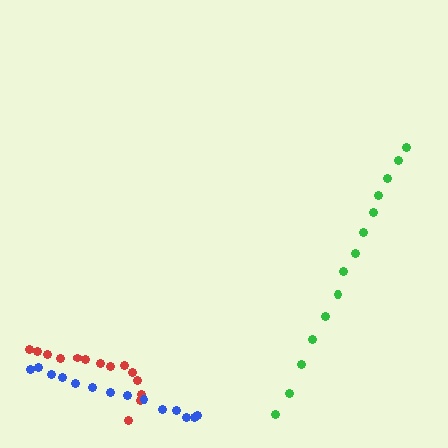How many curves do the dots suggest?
There are 3 distinct paths.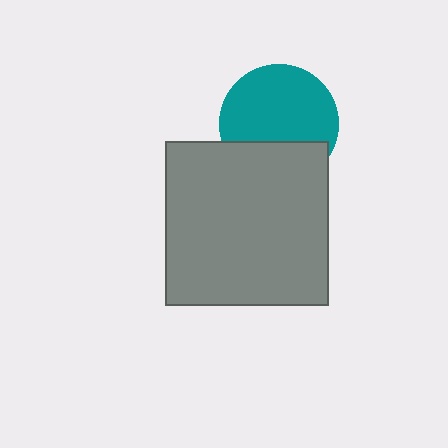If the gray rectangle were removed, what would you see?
You would see the complete teal circle.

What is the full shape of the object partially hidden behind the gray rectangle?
The partially hidden object is a teal circle.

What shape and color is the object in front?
The object in front is a gray rectangle.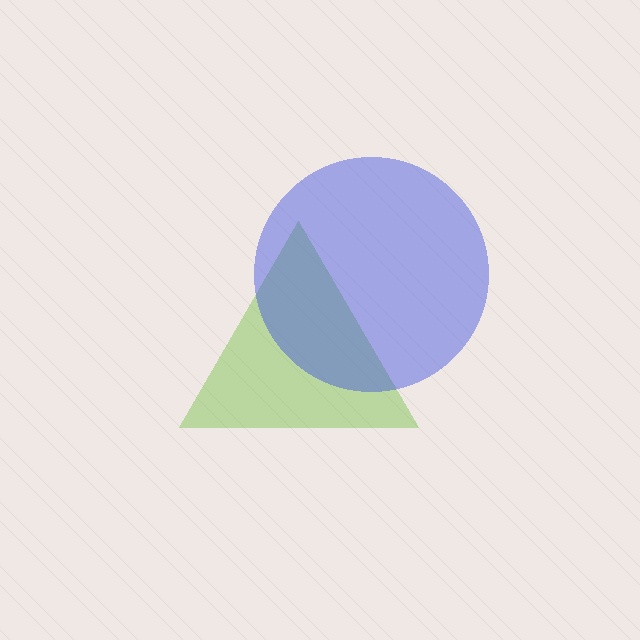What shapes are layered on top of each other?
The layered shapes are: a lime triangle, a blue circle.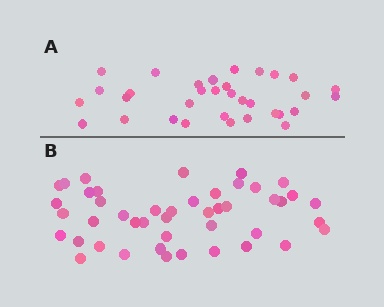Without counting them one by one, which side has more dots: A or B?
Region B (the bottom region) has more dots.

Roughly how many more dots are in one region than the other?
Region B has roughly 12 or so more dots than region A.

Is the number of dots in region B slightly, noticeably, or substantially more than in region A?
Region B has noticeably more, but not dramatically so. The ratio is roughly 1.4 to 1.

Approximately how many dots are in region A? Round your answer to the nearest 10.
About 30 dots. (The exact count is 33, which rounds to 30.)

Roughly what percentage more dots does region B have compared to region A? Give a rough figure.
About 35% more.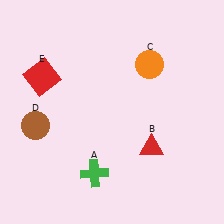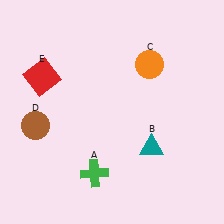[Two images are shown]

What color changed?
The triangle (B) changed from red in Image 1 to teal in Image 2.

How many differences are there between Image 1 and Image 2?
There is 1 difference between the two images.